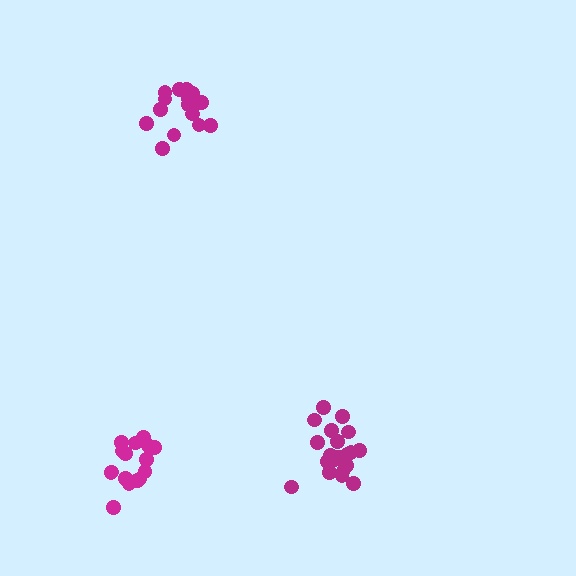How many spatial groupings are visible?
There are 3 spatial groupings.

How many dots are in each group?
Group 1: 20 dots, Group 2: 16 dots, Group 3: 16 dots (52 total).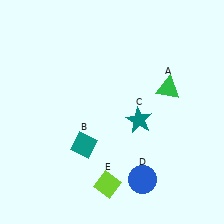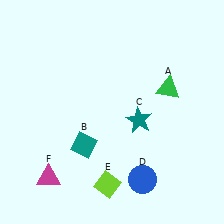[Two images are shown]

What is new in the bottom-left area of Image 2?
A magenta triangle (F) was added in the bottom-left area of Image 2.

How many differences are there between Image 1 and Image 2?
There is 1 difference between the two images.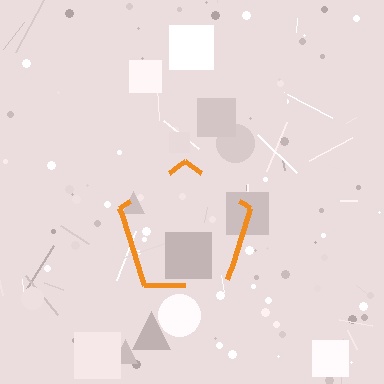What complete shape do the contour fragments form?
The contour fragments form a pentagon.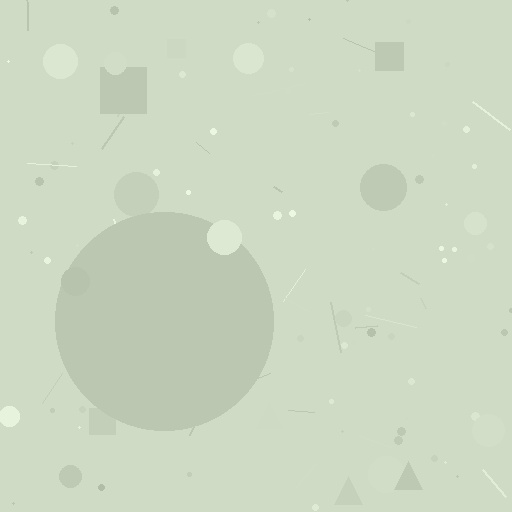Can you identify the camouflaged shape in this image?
The camouflaged shape is a circle.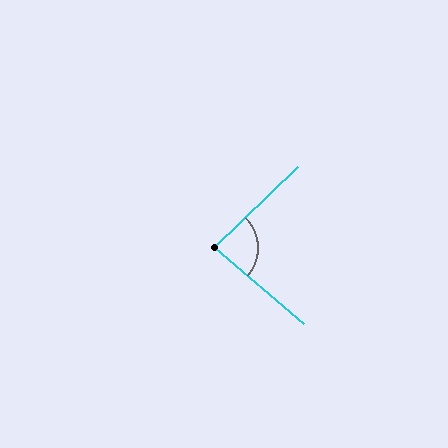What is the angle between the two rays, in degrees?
Approximately 84 degrees.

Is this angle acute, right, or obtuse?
It is acute.